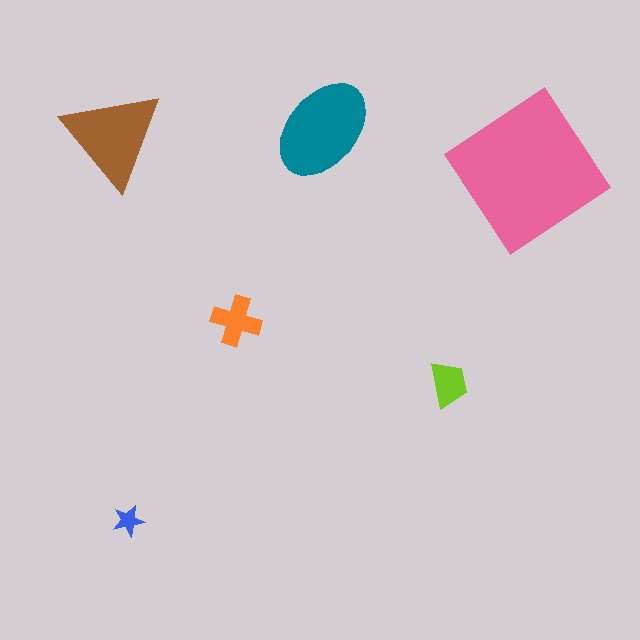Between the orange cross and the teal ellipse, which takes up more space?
The teal ellipse.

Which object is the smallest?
The blue star.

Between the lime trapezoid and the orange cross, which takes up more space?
The orange cross.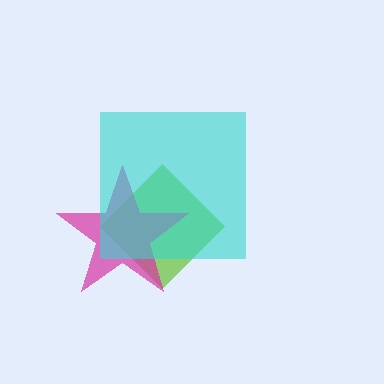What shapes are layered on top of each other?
The layered shapes are: a lime diamond, a magenta star, a cyan square.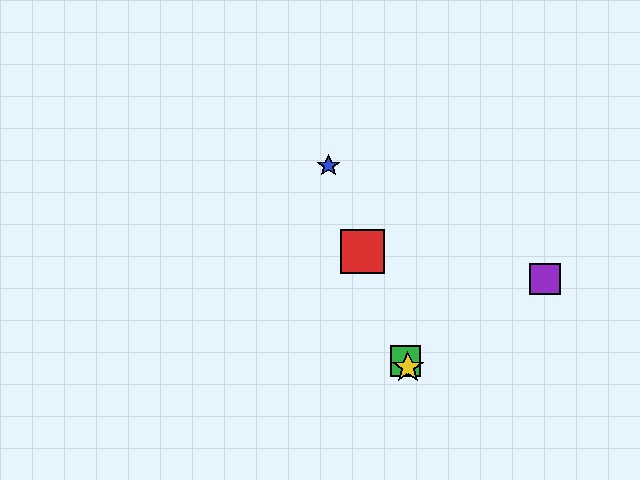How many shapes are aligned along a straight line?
4 shapes (the red square, the blue star, the green square, the yellow star) are aligned along a straight line.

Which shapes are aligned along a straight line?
The red square, the blue star, the green square, the yellow star are aligned along a straight line.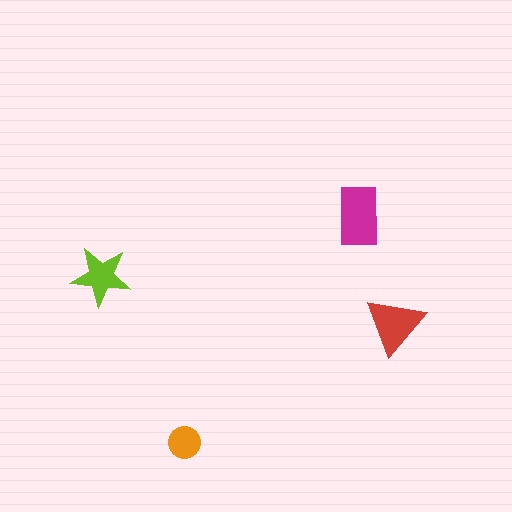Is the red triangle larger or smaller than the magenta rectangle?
Smaller.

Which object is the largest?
The magenta rectangle.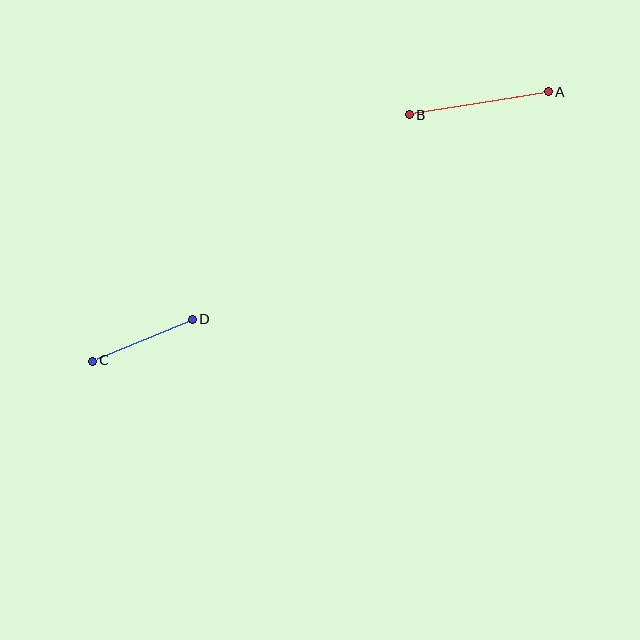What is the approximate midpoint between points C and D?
The midpoint is at approximately (142, 340) pixels.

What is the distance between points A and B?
The distance is approximately 141 pixels.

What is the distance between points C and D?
The distance is approximately 108 pixels.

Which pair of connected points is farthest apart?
Points A and B are farthest apart.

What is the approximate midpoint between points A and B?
The midpoint is at approximately (479, 104) pixels.